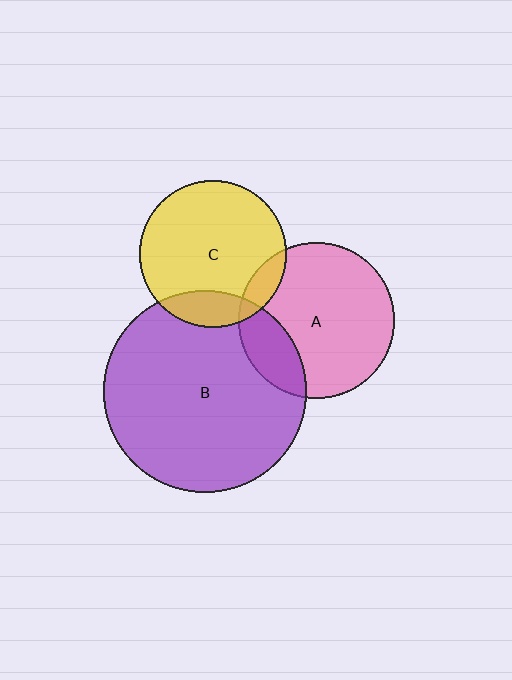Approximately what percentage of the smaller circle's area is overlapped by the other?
Approximately 10%.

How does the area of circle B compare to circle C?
Approximately 1.9 times.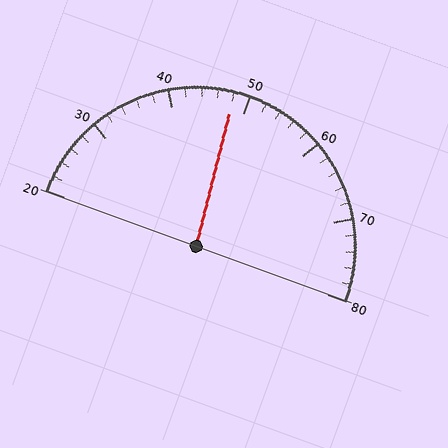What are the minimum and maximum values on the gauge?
The gauge ranges from 20 to 80.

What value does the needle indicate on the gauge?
The needle indicates approximately 48.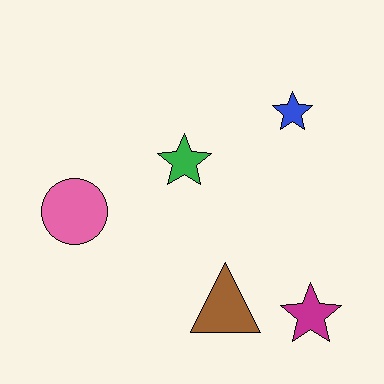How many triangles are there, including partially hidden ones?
There is 1 triangle.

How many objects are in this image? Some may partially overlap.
There are 5 objects.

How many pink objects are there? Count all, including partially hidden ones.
There is 1 pink object.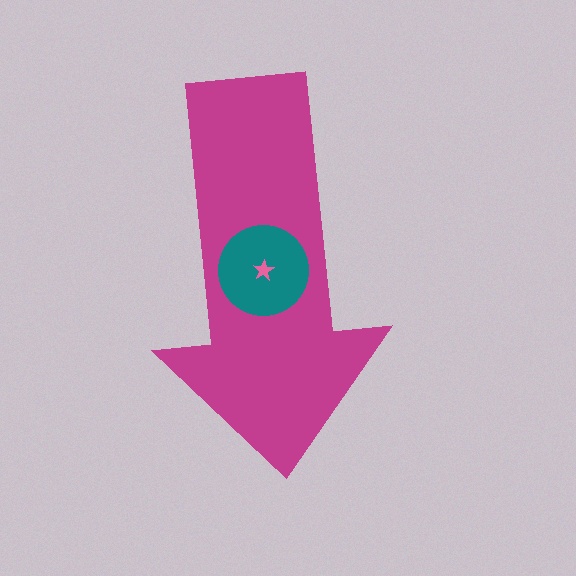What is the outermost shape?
The magenta arrow.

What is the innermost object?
The pink star.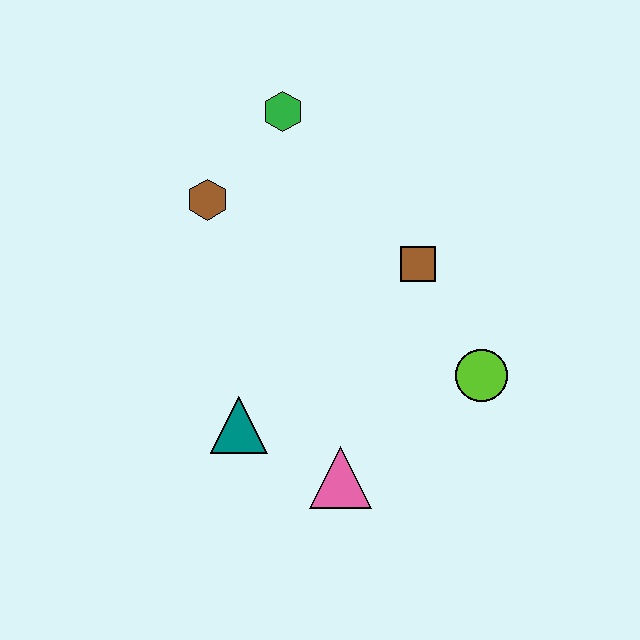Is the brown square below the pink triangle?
No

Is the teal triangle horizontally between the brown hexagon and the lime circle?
Yes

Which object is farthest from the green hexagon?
The pink triangle is farthest from the green hexagon.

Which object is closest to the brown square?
The lime circle is closest to the brown square.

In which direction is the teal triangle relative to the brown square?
The teal triangle is to the left of the brown square.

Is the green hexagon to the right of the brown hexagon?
Yes